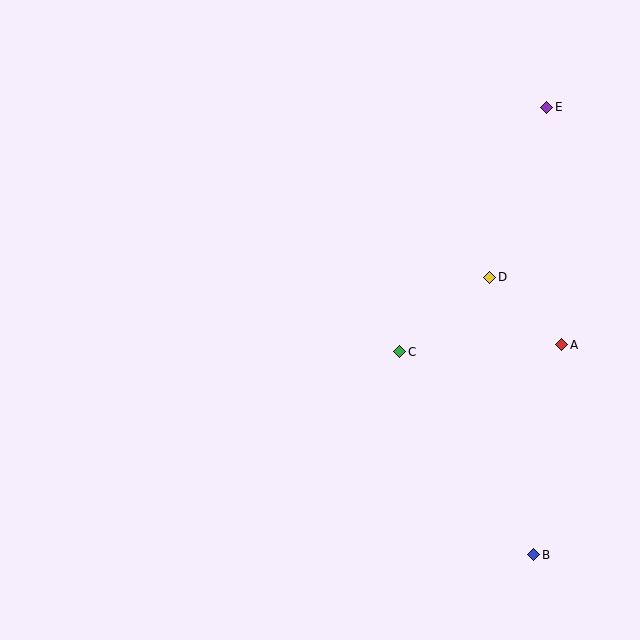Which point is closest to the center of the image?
Point C at (400, 352) is closest to the center.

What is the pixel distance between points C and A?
The distance between C and A is 162 pixels.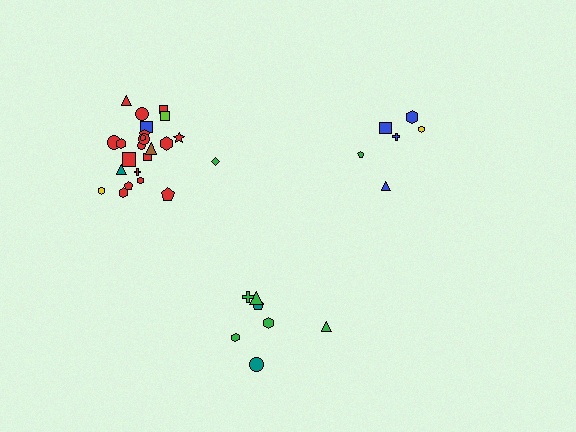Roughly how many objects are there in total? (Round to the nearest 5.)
Roughly 40 objects in total.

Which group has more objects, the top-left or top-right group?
The top-left group.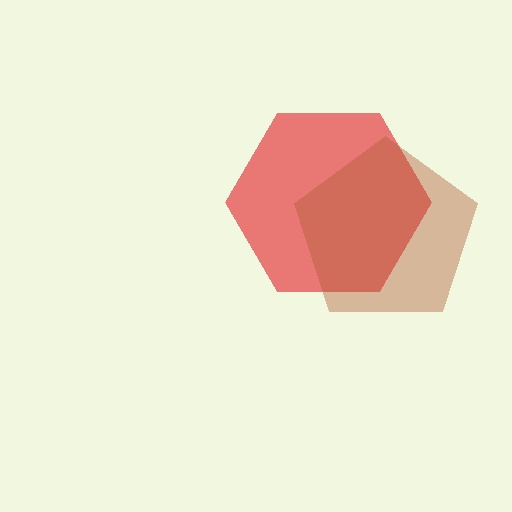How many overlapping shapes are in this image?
There are 2 overlapping shapes in the image.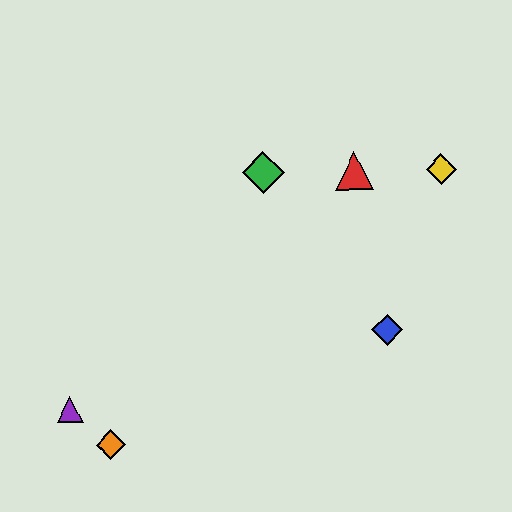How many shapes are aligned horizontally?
3 shapes (the red triangle, the green diamond, the yellow diamond) are aligned horizontally.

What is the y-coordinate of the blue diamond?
The blue diamond is at y≈330.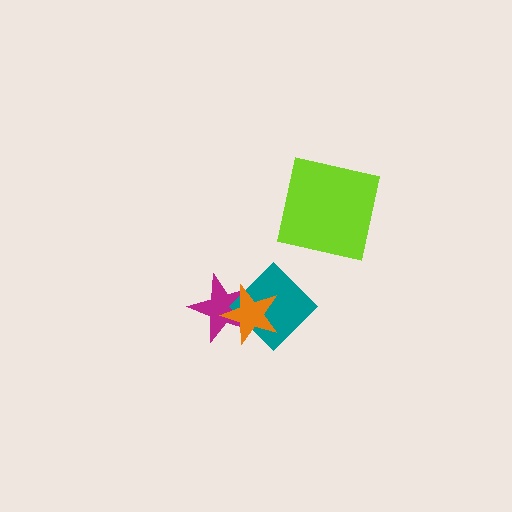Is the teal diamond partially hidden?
Yes, it is partially covered by another shape.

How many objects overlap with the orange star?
2 objects overlap with the orange star.